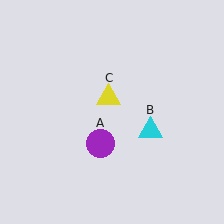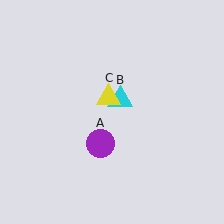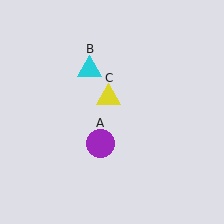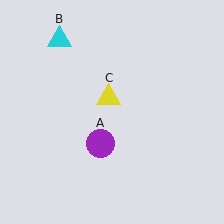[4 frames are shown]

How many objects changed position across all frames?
1 object changed position: cyan triangle (object B).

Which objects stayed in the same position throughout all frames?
Purple circle (object A) and yellow triangle (object C) remained stationary.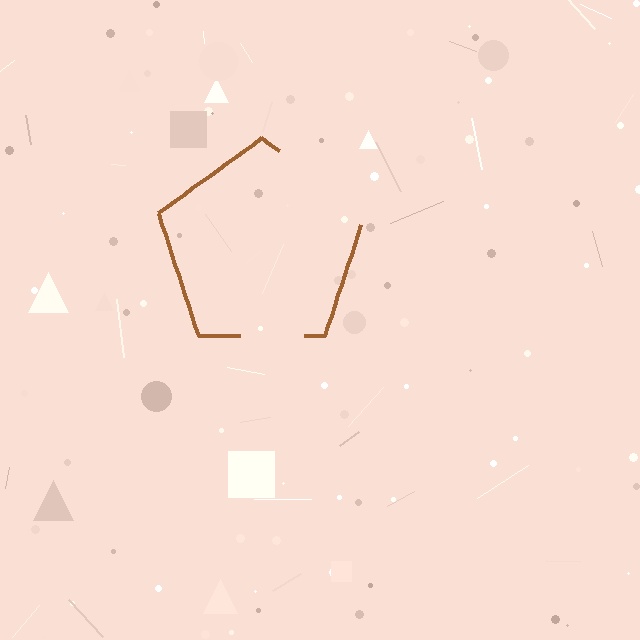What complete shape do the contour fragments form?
The contour fragments form a pentagon.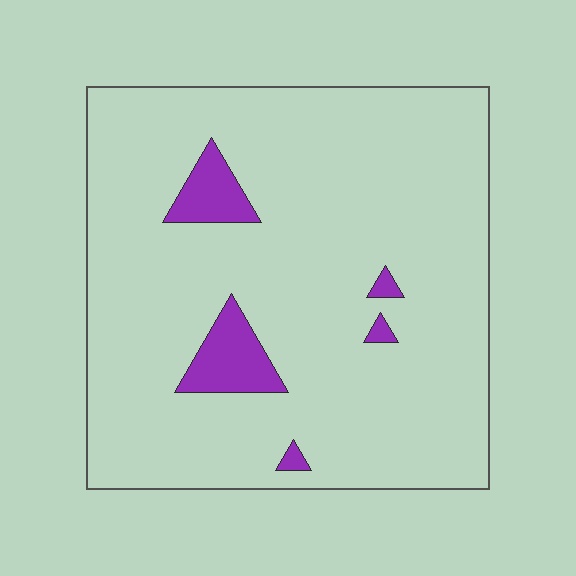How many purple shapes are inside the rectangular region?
5.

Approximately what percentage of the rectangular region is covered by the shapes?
Approximately 5%.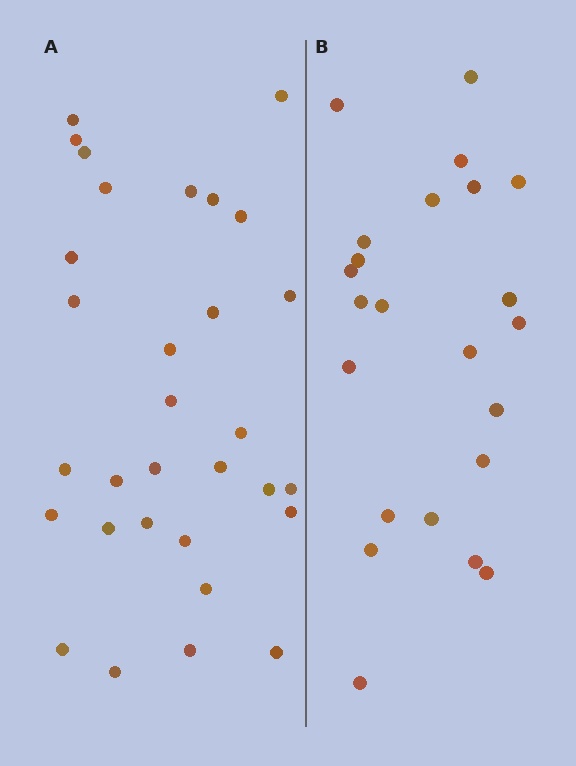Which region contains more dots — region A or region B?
Region A (the left region) has more dots.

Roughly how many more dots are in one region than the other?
Region A has roughly 8 or so more dots than region B.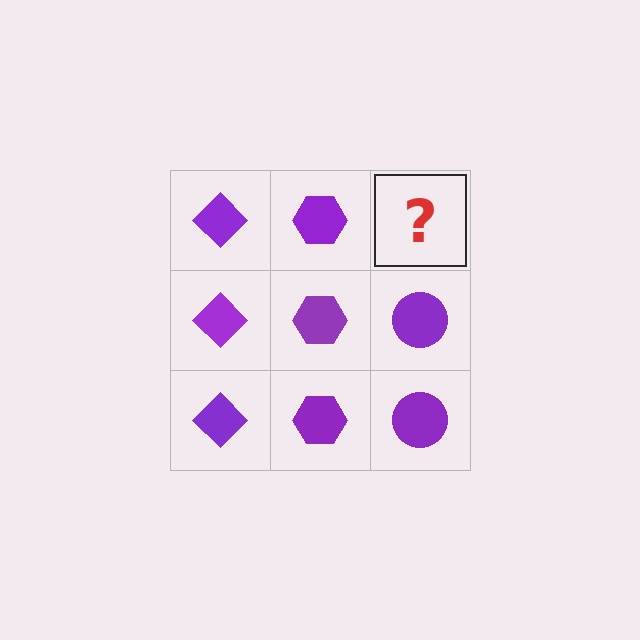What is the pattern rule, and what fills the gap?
The rule is that each column has a consistent shape. The gap should be filled with a purple circle.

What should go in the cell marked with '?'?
The missing cell should contain a purple circle.